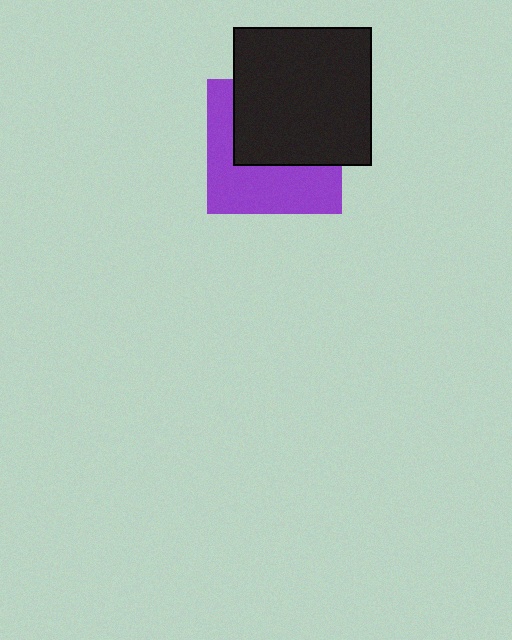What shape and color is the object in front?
The object in front is a black square.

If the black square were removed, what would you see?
You would see the complete purple square.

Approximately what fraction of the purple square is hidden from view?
Roughly 52% of the purple square is hidden behind the black square.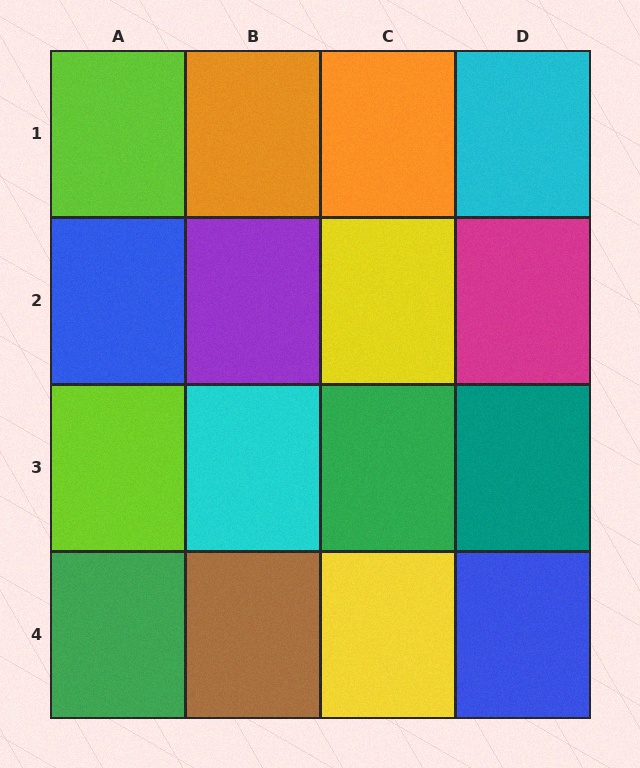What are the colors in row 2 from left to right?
Blue, purple, yellow, magenta.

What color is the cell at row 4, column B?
Brown.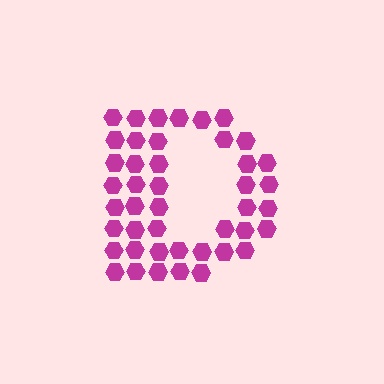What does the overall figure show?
The overall figure shows the letter D.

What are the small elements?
The small elements are hexagons.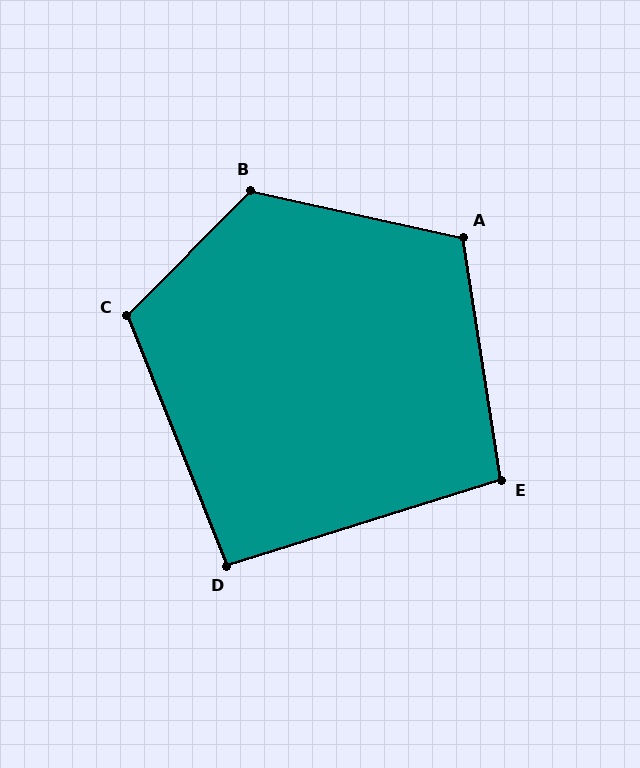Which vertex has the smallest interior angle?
D, at approximately 94 degrees.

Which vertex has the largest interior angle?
B, at approximately 123 degrees.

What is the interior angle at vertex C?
Approximately 113 degrees (obtuse).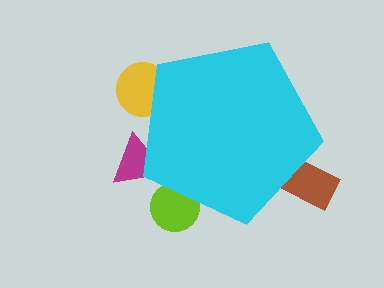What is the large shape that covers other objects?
A cyan pentagon.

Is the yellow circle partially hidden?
Yes, the yellow circle is partially hidden behind the cyan pentagon.